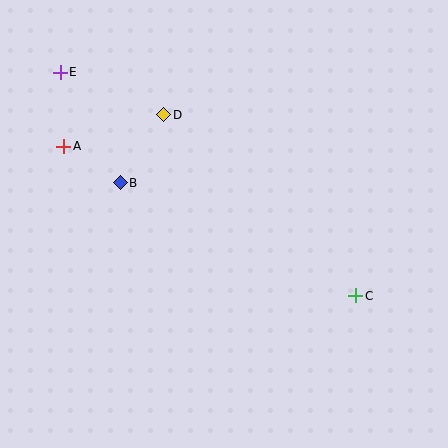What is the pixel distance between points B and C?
The distance between B and C is 261 pixels.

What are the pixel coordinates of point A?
Point A is at (64, 146).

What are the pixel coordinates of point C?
Point C is at (356, 296).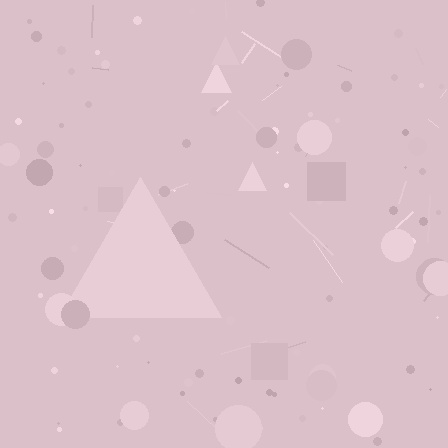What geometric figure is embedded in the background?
A triangle is embedded in the background.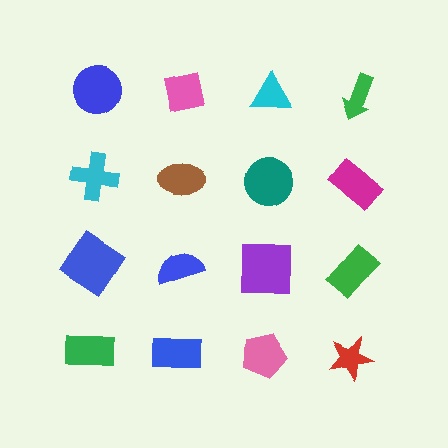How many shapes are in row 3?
4 shapes.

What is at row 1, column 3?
A cyan triangle.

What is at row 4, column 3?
A pink pentagon.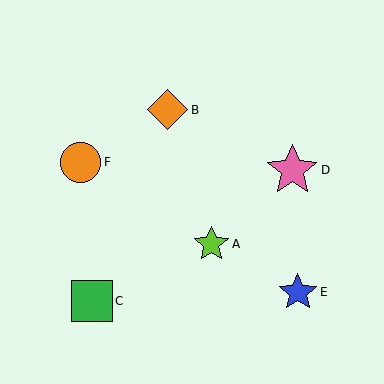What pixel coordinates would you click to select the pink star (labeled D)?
Click at (292, 170) to select the pink star D.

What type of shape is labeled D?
Shape D is a pink star.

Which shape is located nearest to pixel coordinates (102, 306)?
The green square (labeled C) at (92, 301) is nearest to that location.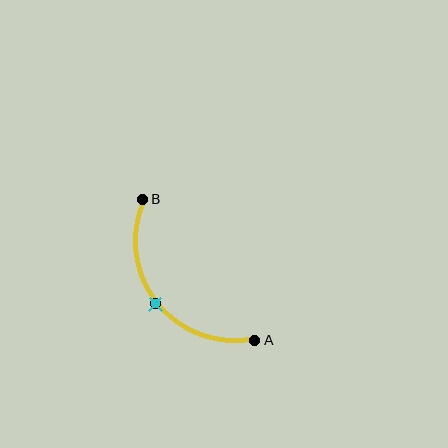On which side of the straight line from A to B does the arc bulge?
The arc bulges below and to the left of the straight line connecting A and B.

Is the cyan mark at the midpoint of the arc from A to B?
Yes. The cyan mark lies on the arc at equal arc-length from both A and B — it is the arc midpoint.